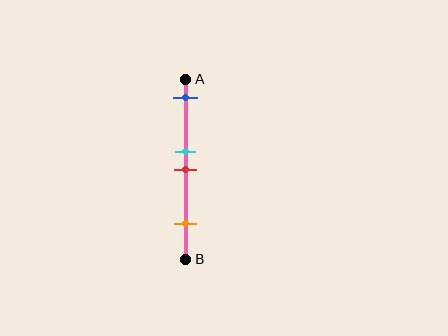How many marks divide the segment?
There are 4 marks dividing the segment.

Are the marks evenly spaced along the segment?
No, the marks are not evenly spaced.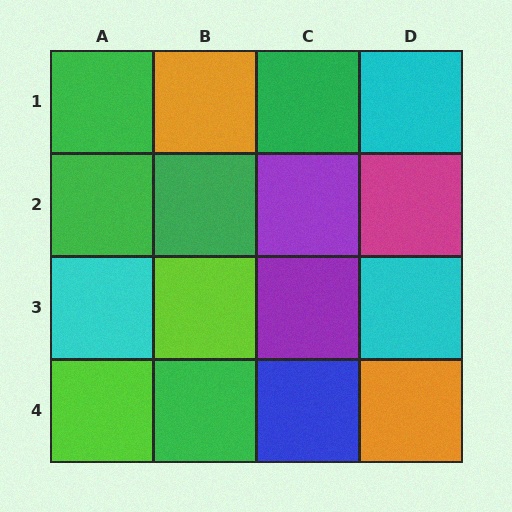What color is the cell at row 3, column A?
Cyan.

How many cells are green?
5 cells are green.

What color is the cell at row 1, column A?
Green.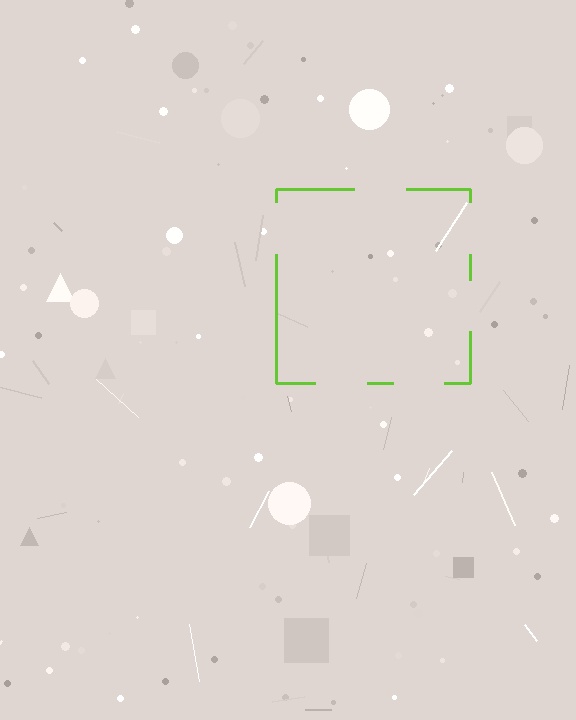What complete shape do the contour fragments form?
The contour fragments form a square.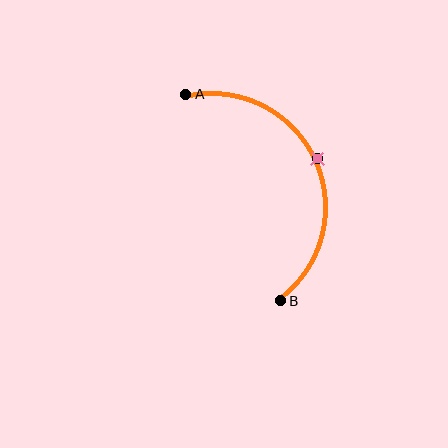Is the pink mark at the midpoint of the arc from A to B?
Yes. The pink mark lies on the arc at equal arc-length from both A and B — it is the arc midpoint.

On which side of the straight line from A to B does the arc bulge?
The arc bulges to the right of the straight line connecting A and B.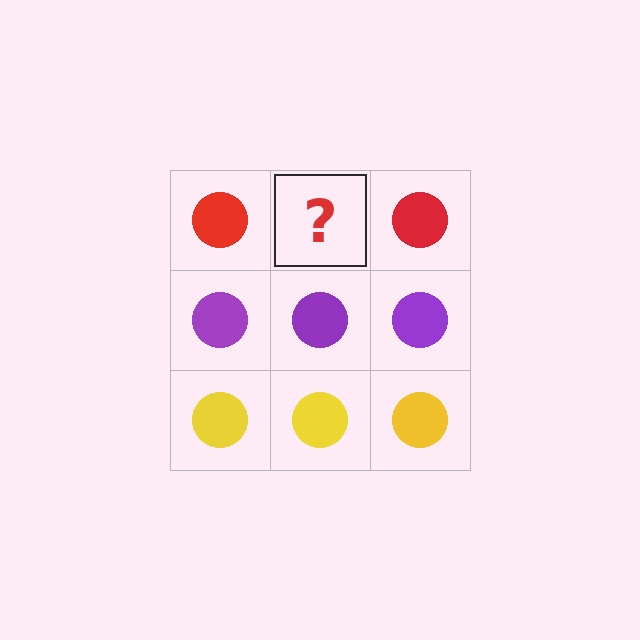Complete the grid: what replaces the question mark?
The question mark should be replaced with a red circle.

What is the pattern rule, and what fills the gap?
The rule is that each row has a consistent color. The gap should be filled with a red circle.